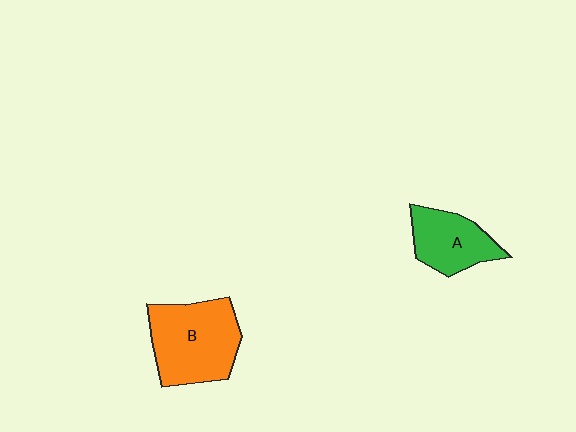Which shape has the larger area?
Shape B (orange).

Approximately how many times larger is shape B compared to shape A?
Approximately 1.5 times.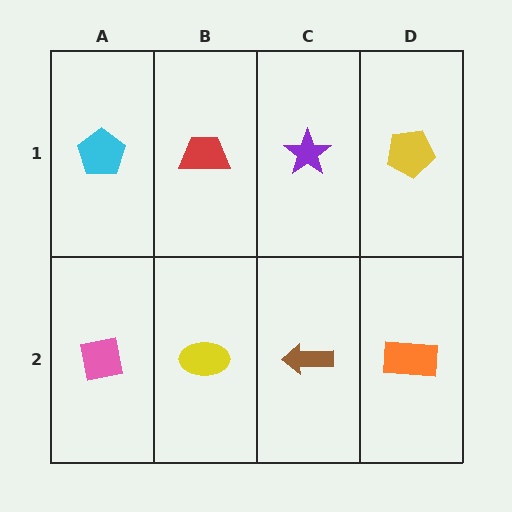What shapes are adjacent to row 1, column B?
A yellow ellipse (row 2, column B), a cyan pentagon (row 1, column A), a purple star (row 1, column C).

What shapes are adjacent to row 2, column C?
A purple star (row 1, column C), a yellow ellipse (row 2, column B), an orange rectangle (row 2, column D).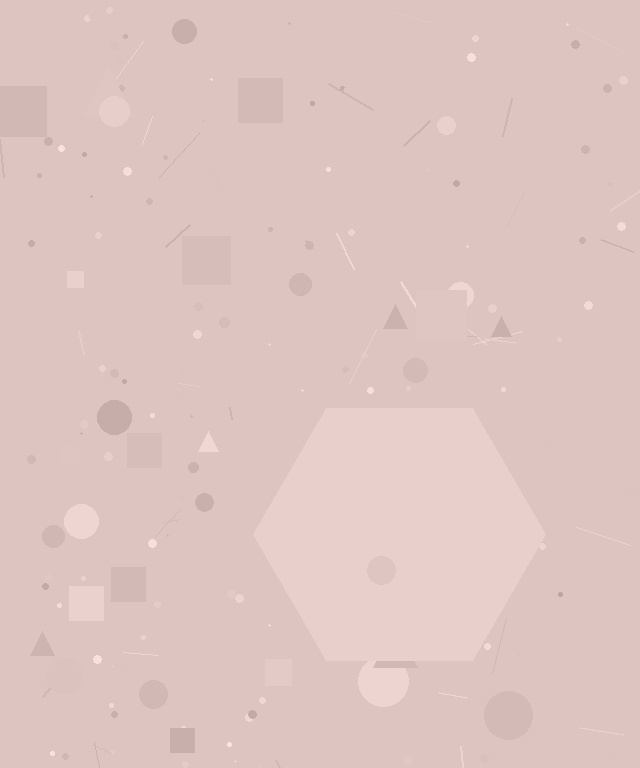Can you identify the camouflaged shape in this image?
The camouflaged shape is a hexagon.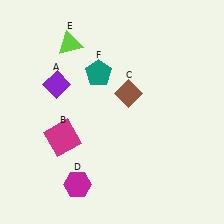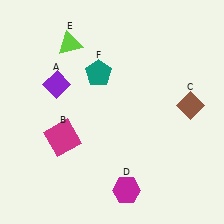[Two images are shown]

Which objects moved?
The objects that moved are: the brown diamond (C), the magenta hexagon (D).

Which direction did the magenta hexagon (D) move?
The magenta hexagon (D) moved right.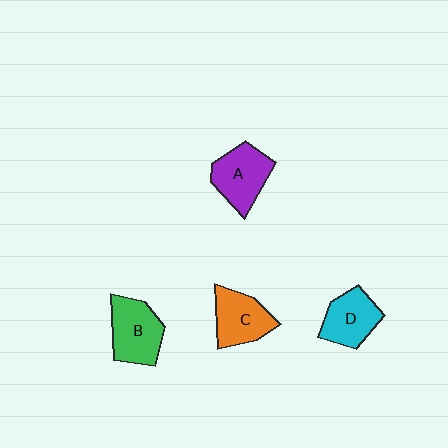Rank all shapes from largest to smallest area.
From largest to smallest: B (green), A (purple), C (orange), D (cyan).